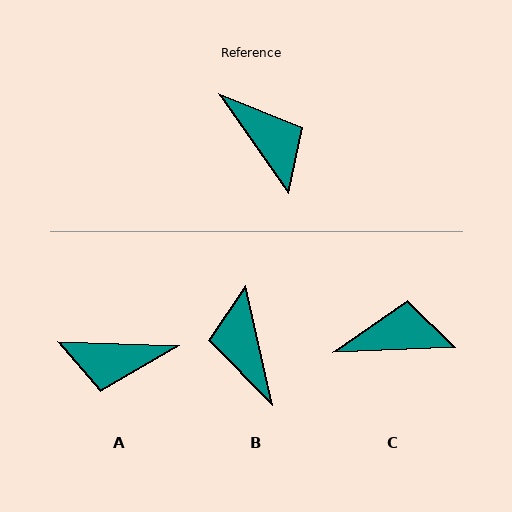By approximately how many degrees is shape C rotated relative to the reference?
Approximately 57 degrees counter-clockwise.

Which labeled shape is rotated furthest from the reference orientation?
B, about 158 degrees away.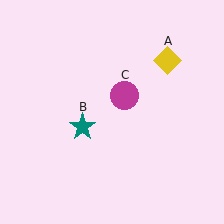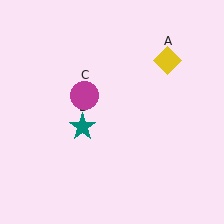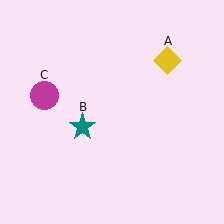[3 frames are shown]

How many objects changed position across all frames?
1 object changed position: magenta circle (object C).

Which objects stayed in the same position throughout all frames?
Yellow diamond (object A) and teal star (object B) remained stationary.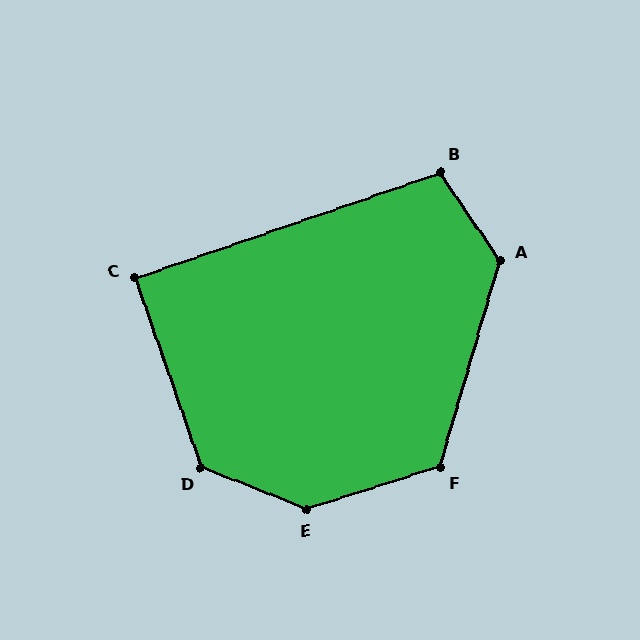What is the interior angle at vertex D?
Approximately 130 degrees (obtuse).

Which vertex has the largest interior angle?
E, at approximately 141 degrees.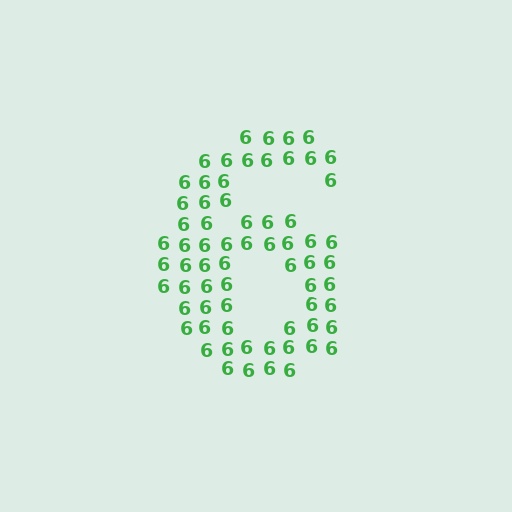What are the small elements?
The small elements are digit 6's.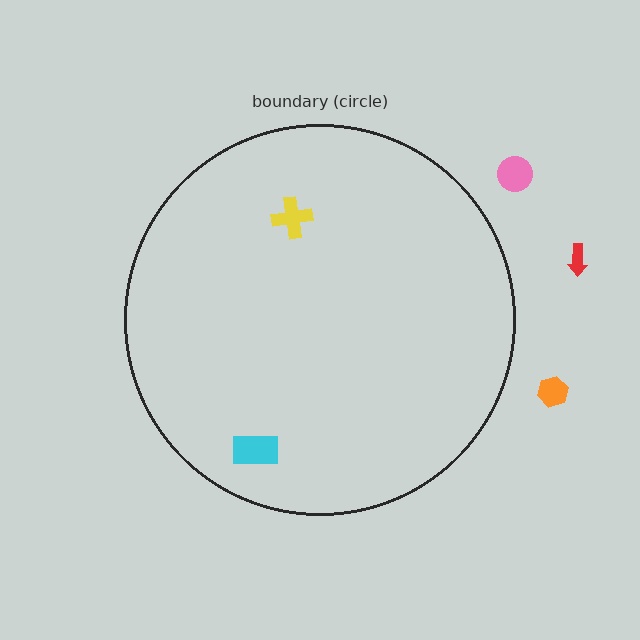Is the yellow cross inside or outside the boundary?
Inside.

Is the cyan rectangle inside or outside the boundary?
Inside.